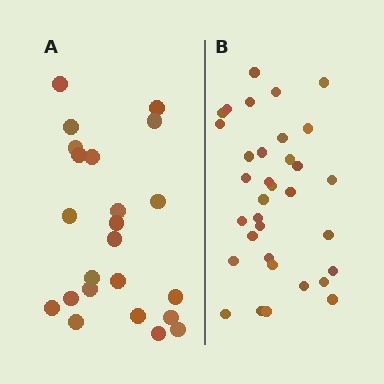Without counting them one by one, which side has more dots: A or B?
Region B (the right region) has more dots.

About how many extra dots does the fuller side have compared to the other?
Region B has roughly 12 or so more dots than region A.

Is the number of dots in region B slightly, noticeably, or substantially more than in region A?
Region B has substantially more. The ratio is roughly 1.5 to 1.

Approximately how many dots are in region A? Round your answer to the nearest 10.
About 20 dots. (The exact count is 23, which rounds to 20.)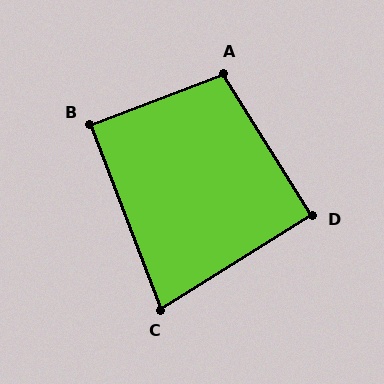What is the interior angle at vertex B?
Approximately 90 degrees (approximately right).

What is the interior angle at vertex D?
Approximately 90 degrees (approximately right).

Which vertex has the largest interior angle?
A, at approximately 101 degrees.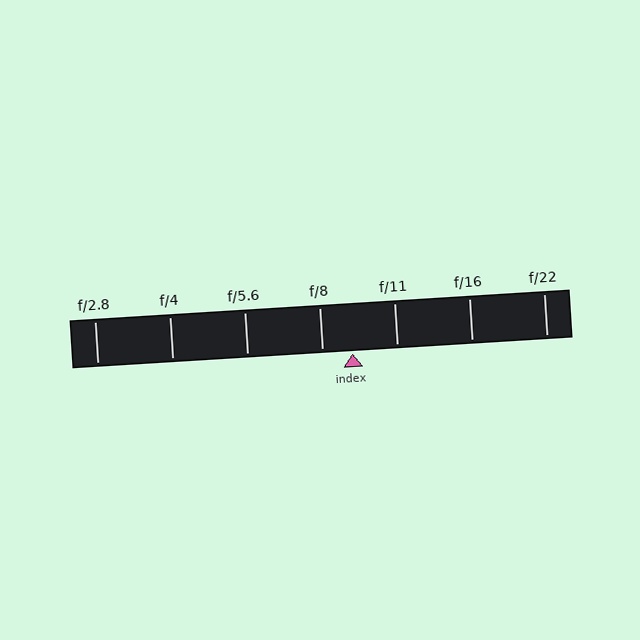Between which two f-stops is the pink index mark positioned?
The index mark is between f/8 and f/11.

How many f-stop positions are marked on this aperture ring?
There are 7 f-stop positions marked.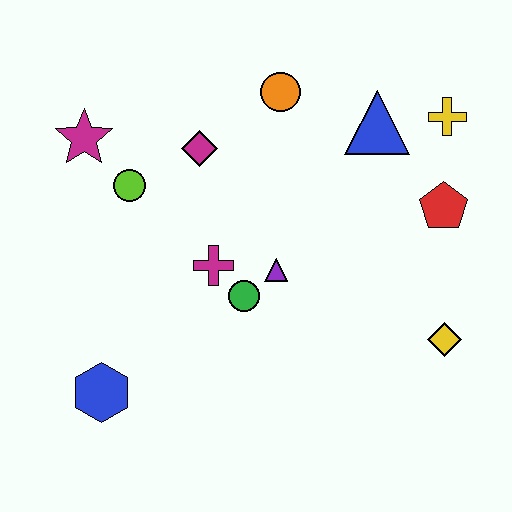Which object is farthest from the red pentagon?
The blue hexagon is farthest from the red pentagon.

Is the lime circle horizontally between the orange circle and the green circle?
No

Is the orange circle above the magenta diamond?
Yes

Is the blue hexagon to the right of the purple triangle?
No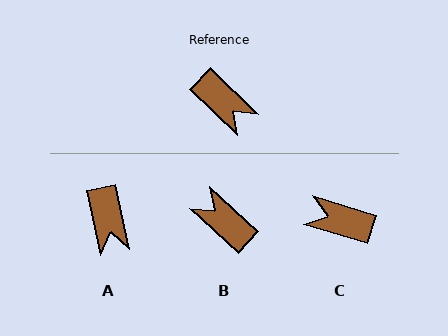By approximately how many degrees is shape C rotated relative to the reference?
Approximately 153 degrees clockwise.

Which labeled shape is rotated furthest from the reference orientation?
B, about 179 degrees away.